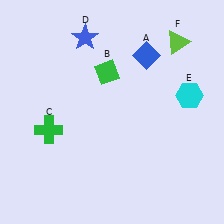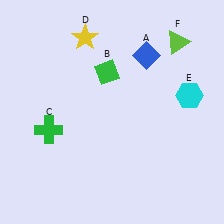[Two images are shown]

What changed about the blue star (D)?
In Image 1, D is blue. In Image 2, it changed to yellow.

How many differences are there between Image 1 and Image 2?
There is 1 difference between the two images.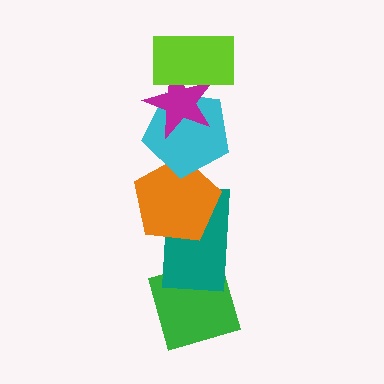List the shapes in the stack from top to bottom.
From top to bottom: the lime rectangle, the magenta star, the cyan pentagon, the orange pentagon, the teal rectangle, the green diamond.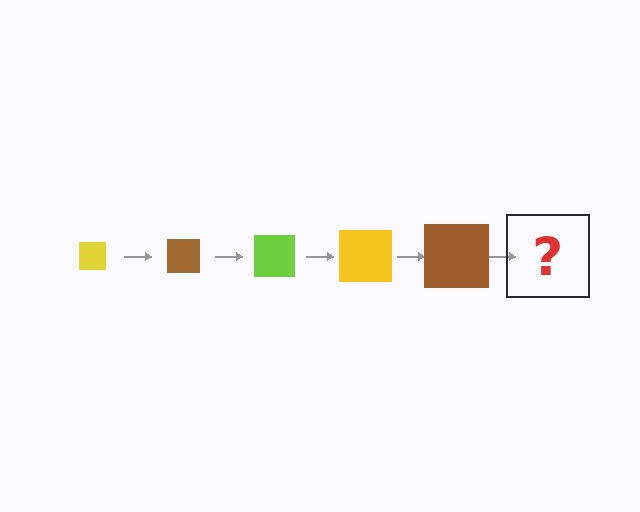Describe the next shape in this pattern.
It should be a lime square, larger than the previous one.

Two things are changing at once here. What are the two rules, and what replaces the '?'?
The two rules are that the square grows larger each step and the color cycles through yellow, brown, and lime. The '?' should be a lime square, larger than the previous one.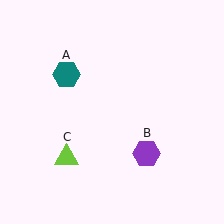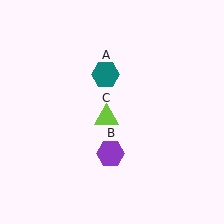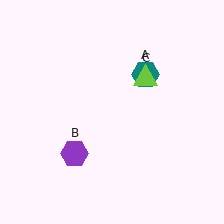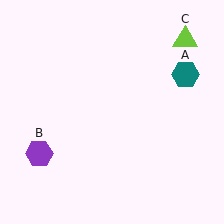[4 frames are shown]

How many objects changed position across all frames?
3 objects changed position: teal hexagon (object A), purple hexagon (object B), lime triangle (object C).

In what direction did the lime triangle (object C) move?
The lime triangle (object C) moved up and to the right.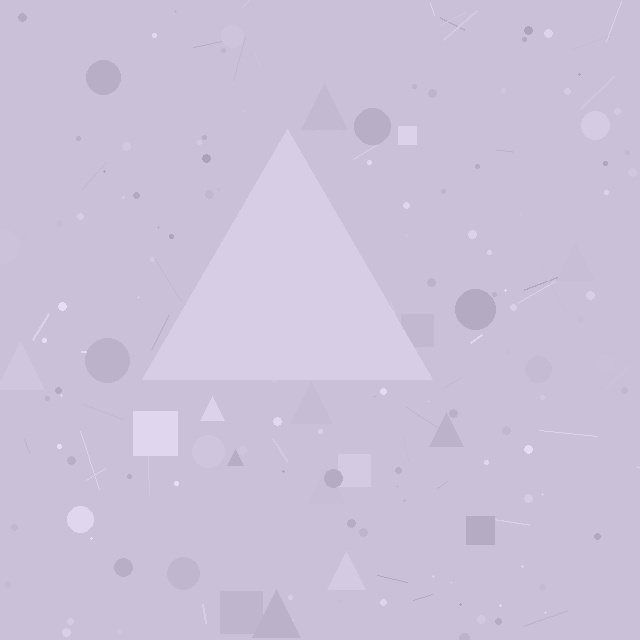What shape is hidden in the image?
A triangle is hidden in the image.